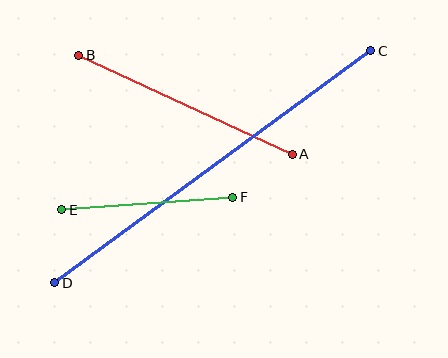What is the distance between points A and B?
The distance is approximately 235 pixels.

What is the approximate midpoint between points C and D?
The midpoint is at approximately (213, 167) pixels.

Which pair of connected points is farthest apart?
Points C and D are farthest apart.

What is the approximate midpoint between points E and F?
The midpoint is at approximately (147, 203) pixels.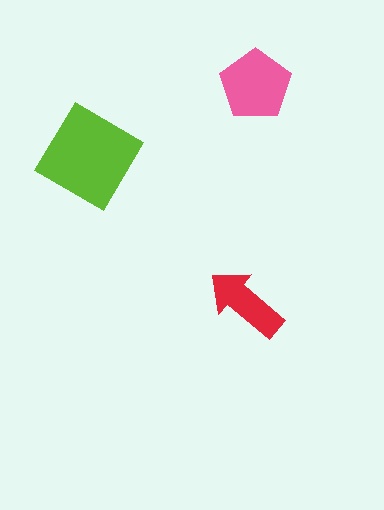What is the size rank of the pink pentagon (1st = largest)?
2nd.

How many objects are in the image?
There are 3 objects in the image.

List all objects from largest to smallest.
The lime diamond, the pink pentagon, the red arrow.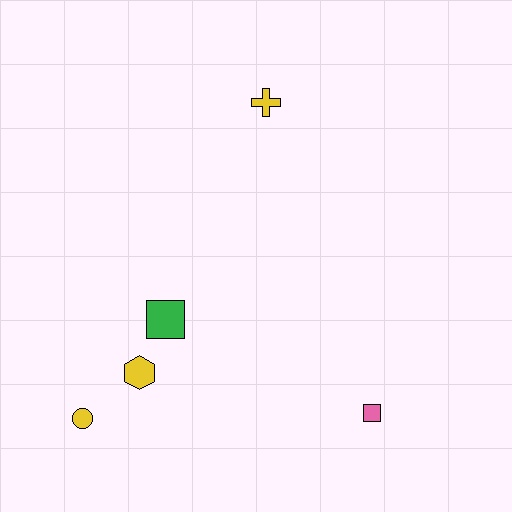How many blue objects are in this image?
There are no blue objects.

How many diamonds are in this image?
There are no diamonds.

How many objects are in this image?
There are 5 objects.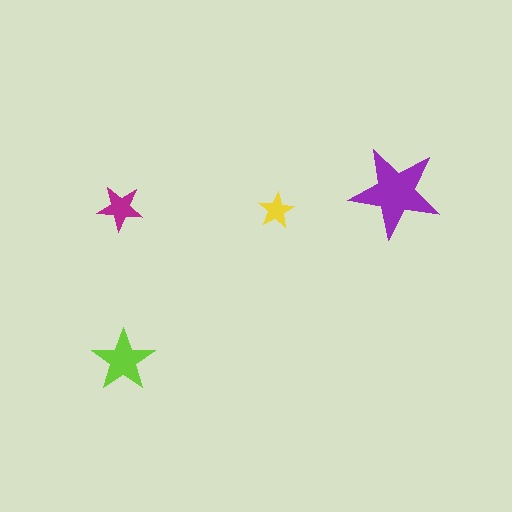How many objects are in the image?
There are 4 objects in the image.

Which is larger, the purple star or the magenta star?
The purple one.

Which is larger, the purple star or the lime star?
The purple one.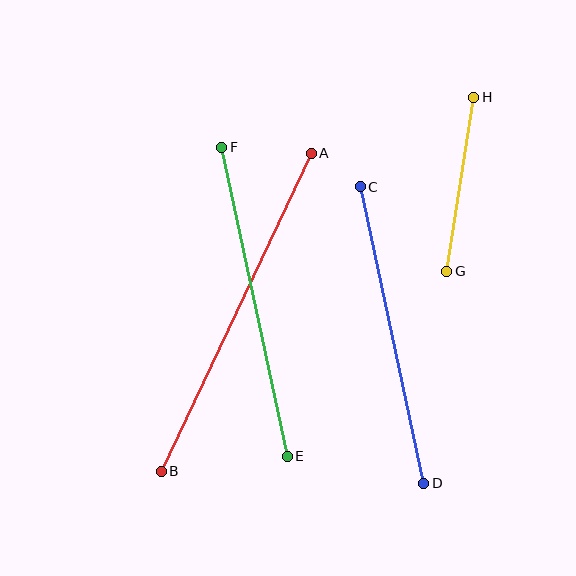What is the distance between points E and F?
The distance is approximately 316 pixels.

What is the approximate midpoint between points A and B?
The midpoint is at approximately (236, 312) pixels.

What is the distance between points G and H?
The distance is approximately 176 pixels.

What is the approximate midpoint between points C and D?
The midpoint is at approximately (392, 335) pixels.